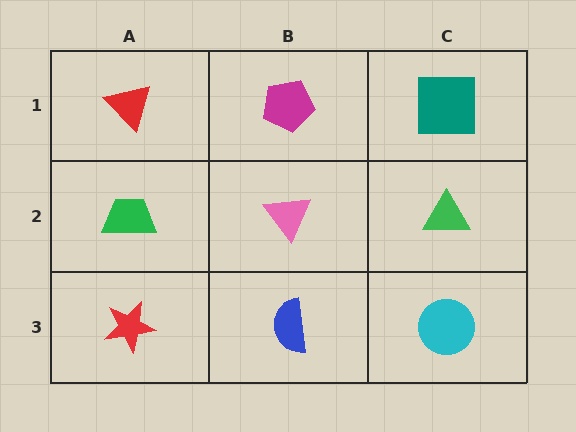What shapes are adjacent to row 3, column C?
A green triangle (row 2, column C), a blue semicircle (row 3, column B).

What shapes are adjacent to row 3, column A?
A green trapezoid (row 2, column A), a blue semicircle (row 3, column B).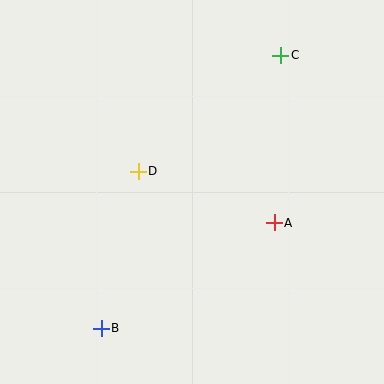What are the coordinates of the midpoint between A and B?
The midpoint between A and B is at (188, 275).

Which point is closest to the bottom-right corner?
Point A is closest to the bottom-right corner.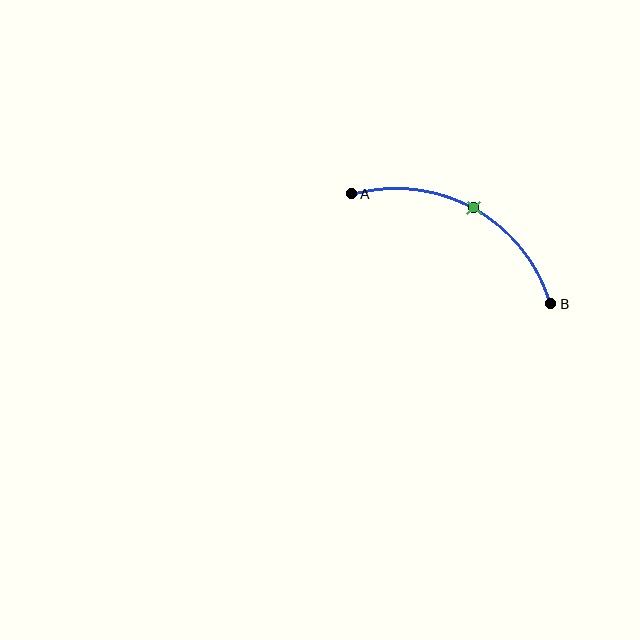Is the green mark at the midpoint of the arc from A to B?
Yes. The green mark lies on the arc at equal arc-length from both A and B — it is the arc midpoint.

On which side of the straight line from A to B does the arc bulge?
The arc bulges above the straight line connecting A and B.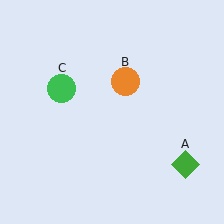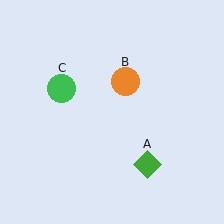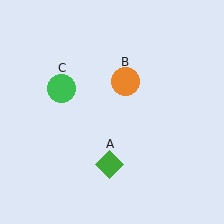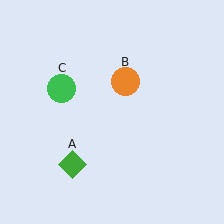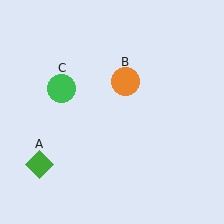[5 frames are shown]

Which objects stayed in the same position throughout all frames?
Orange circle (object B) and green circle (object C) remained stationary.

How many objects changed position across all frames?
1 object changed position: green diamond (object A).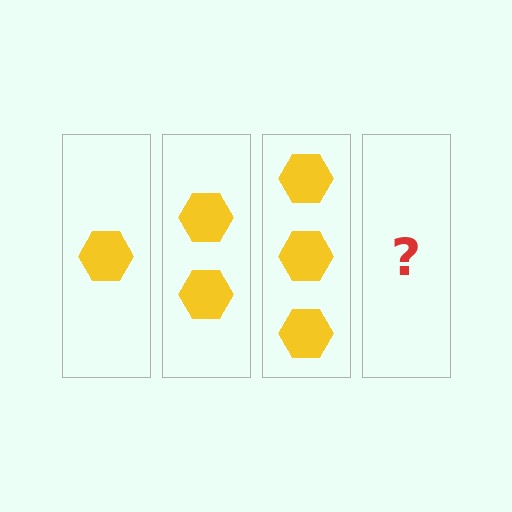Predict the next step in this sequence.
The next step is 4 hexagons.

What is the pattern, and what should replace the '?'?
The pattern is that each step adds one more hexagon. The '?' should be 4 hexagons.